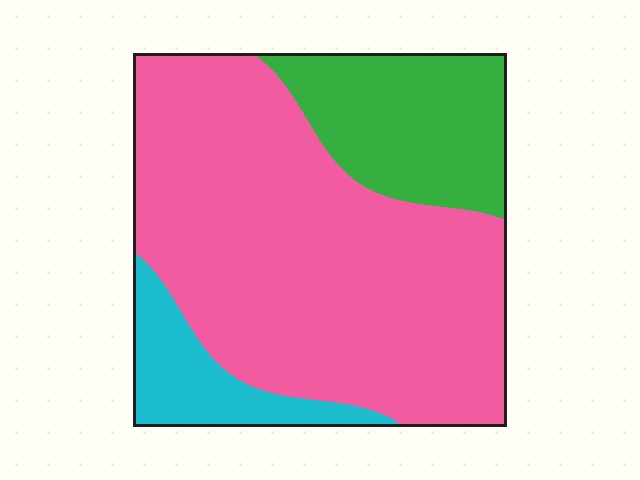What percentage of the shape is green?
Green covers around 20% of the shape.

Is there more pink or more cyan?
Pink.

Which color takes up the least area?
Cyan, at roughly 10%.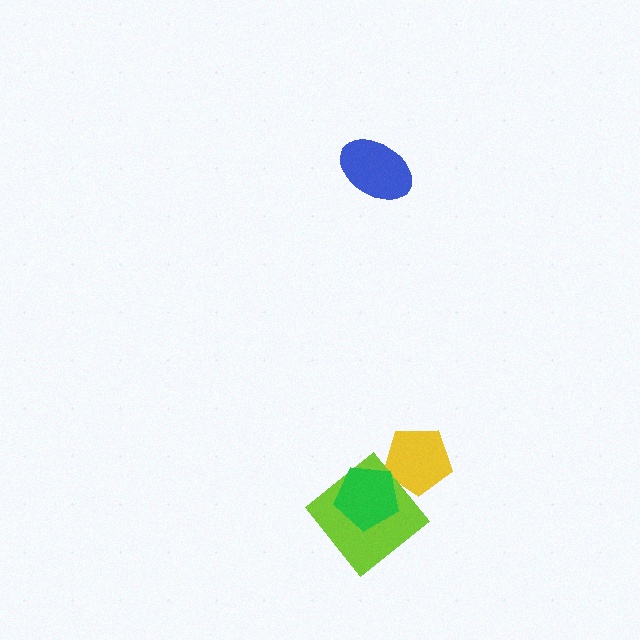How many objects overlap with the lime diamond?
1 object overlaps with the lime diamond.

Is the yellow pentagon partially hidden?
Yes, it is partially covered by another shape.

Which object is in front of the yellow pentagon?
The green pentagon is in front of the yellow pentagon.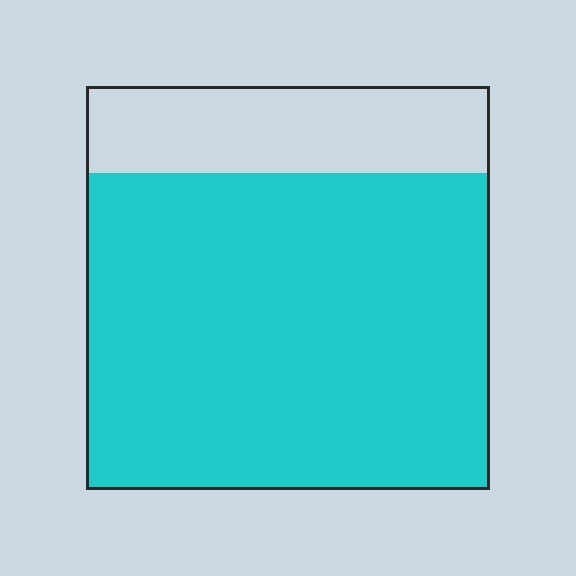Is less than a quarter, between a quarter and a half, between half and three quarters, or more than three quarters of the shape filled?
More than three quarters.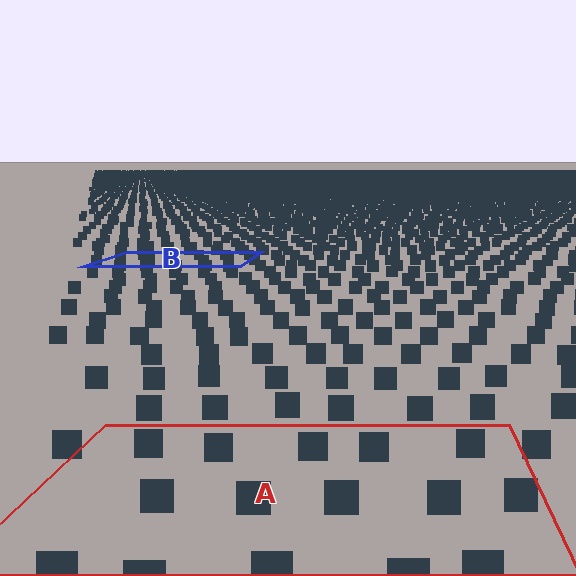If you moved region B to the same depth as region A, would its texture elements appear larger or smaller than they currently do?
They would appear larger. At a closer depth, the same texture elements are projected at a bigger on-screen size.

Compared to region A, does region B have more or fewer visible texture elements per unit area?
Region B has more texture elements per unit area — they are packed more densely because it is farther away.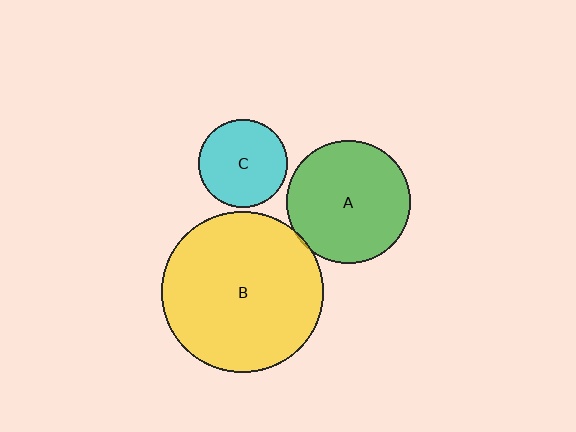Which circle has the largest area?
Circle B (yellow).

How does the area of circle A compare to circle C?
Approximately 2.0 times.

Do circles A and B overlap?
Yes.